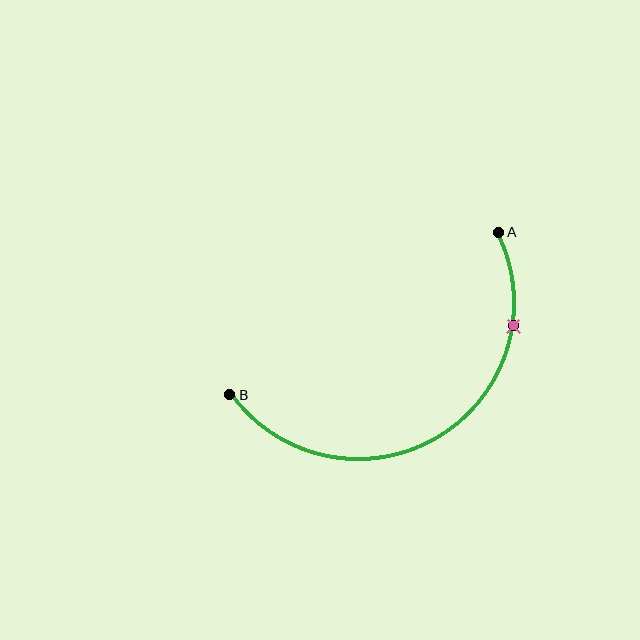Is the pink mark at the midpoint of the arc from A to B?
No. The pink mark lies on the arc but is closer to endpoint A. The arc midpoint would be at the point on the curve equidistant along the arc from both A and B.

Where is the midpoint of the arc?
The arc midpoint is the point on the curve farthest from the straight line joining A and B. It sits below that line.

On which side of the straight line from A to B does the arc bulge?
The arc bulges below the straight line connecting A and B.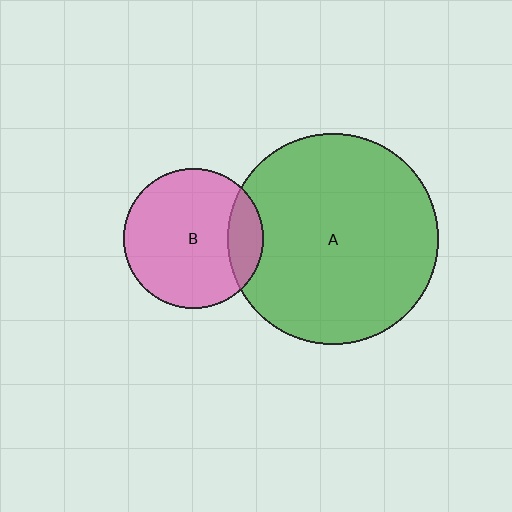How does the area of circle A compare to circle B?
Approximately 2.3 times.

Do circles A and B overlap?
Yes.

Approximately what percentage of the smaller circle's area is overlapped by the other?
Approximately 15%.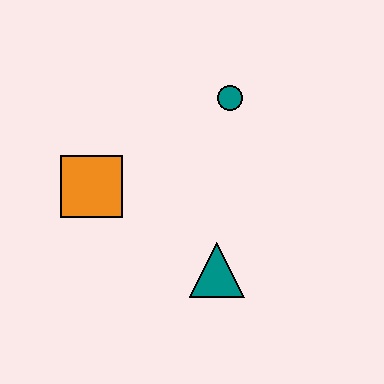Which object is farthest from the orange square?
The teal circle is farthest from the orange square.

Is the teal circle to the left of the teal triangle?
No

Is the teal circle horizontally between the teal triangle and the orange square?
No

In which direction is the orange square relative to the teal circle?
The orange square is to the left of the teal circle.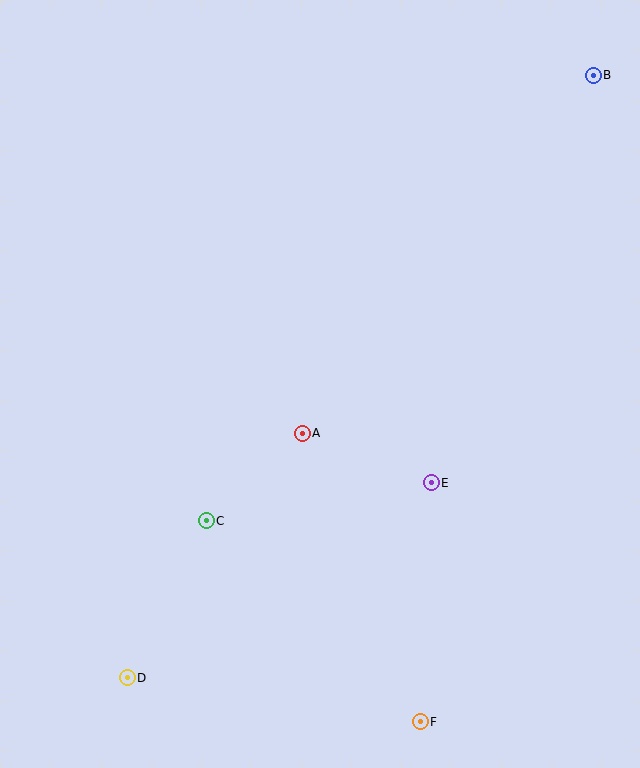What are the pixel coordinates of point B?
Point B is at (593, 75).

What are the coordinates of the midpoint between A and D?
The midpoint between A and D is at (215, 555).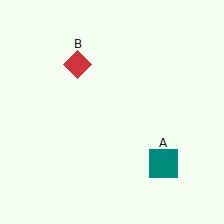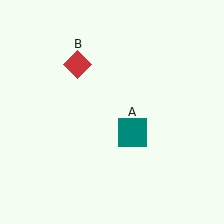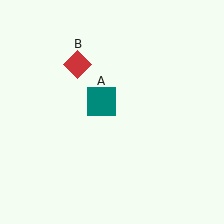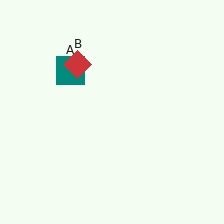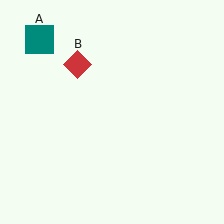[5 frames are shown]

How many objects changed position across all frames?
1 object changed position: teal square (object A).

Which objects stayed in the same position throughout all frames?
Red diamond (object B) remained stationary.